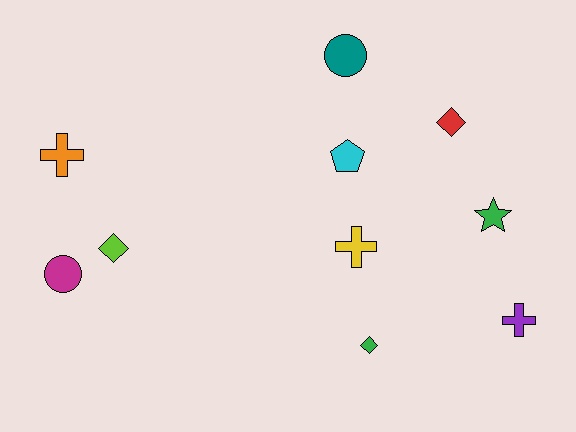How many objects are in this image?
There are 10 objects.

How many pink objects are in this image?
There are no pink objects.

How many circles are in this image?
There are 2 circles.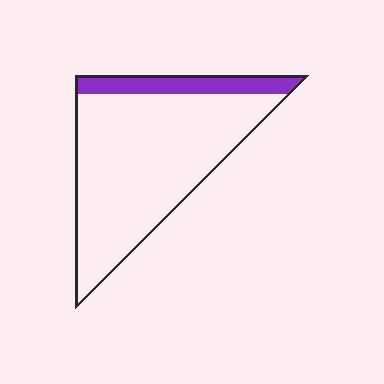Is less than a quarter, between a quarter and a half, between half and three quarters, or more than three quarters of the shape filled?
Less than a quarter.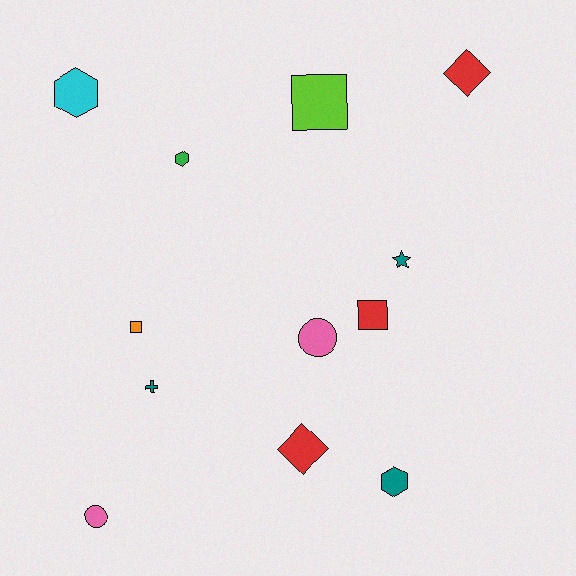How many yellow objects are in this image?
There are no yellow objects.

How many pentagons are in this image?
There are no pentagons.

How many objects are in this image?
There are 12 objects.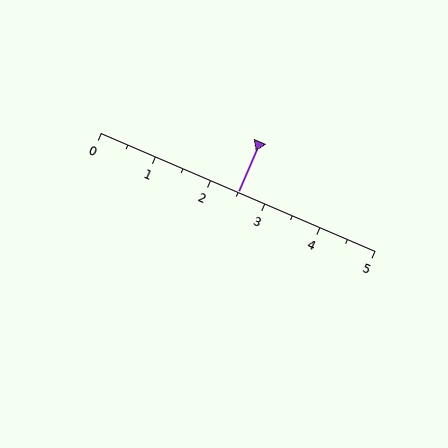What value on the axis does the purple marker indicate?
The marker indicates approximately 2.5.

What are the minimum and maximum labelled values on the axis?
The axis runs from 0 to 5.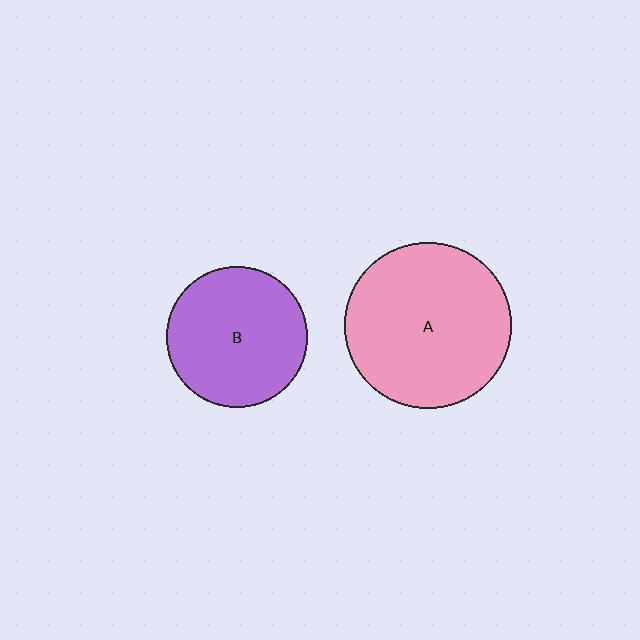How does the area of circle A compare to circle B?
Approximately 1.4 times.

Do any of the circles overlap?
No, none of the circles overlap.